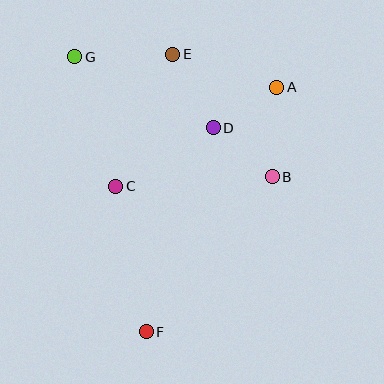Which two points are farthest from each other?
Points F and G are farthest from each other.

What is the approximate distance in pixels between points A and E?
The distance between A and E is approximately 109 pixels.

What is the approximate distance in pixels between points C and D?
The distance between C and D is approximately 114 pixels.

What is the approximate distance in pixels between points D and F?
The distance between D and F is approximately 215 pixels.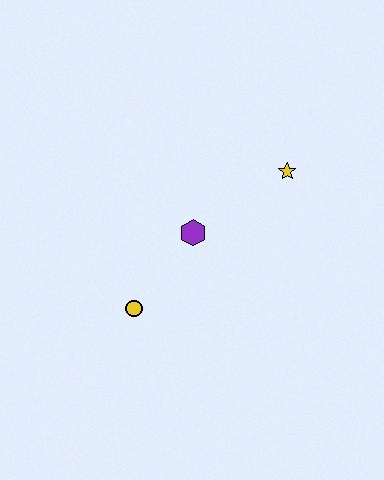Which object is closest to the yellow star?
The purple hexagon is closest to the yellow star.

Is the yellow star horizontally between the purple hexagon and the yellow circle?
No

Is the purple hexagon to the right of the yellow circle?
Yes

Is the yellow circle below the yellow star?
Yes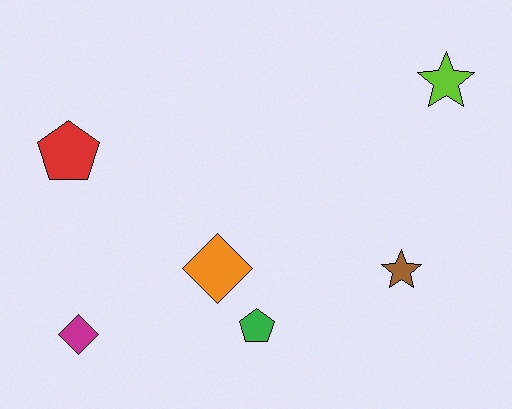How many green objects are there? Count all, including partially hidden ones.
There is 1 green object.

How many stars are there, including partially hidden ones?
There are 2 stars.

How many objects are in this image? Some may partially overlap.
There are 6 objects.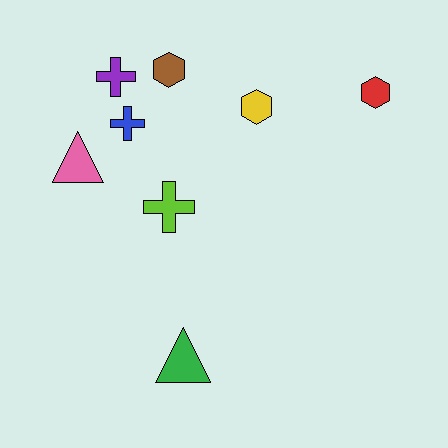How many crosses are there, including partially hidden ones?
There are 3 crosses.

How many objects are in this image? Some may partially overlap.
There are 8 objects.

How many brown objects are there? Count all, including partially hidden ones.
There is 1 brown object.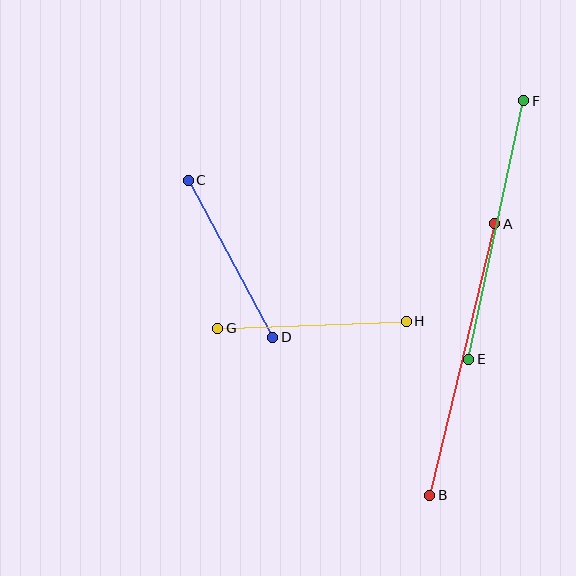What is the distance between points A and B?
The distance is approximately 279 pixels.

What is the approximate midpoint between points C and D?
The midpoint is at approximately (231, 259) pixels.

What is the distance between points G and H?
The distance is approximately 188 pixels.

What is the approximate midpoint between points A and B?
The midpoint is at approximately (462, 360) pixels.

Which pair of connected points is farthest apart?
Points A and B are farthest apart.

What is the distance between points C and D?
The distance is approximately 178 pixels.